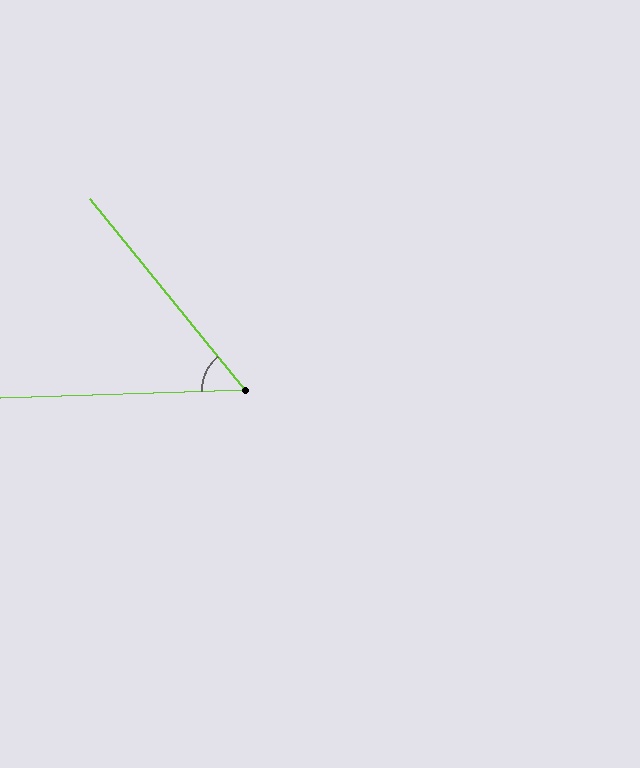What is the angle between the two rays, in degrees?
Approximately 53 degrees.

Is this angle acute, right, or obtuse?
It is acute.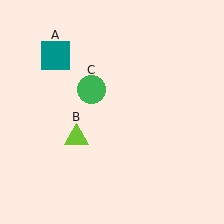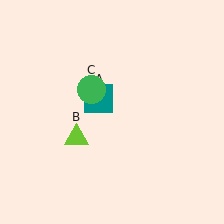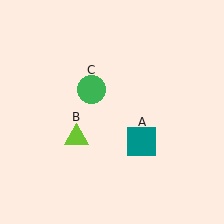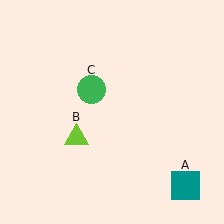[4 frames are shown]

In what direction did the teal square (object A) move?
The teal square (object A) moved down and to the right.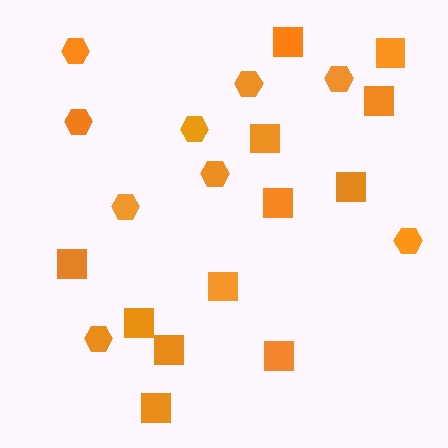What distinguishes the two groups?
There are 2 groups: one group of hexagons (9) and one group of squares (12).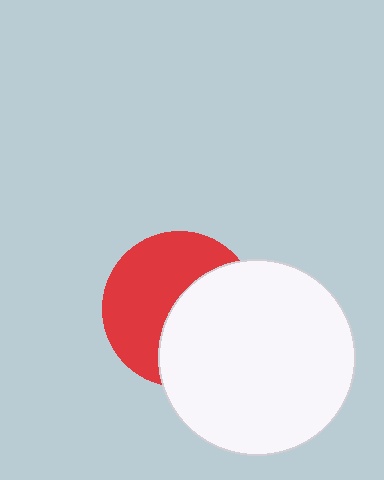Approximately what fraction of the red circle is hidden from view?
Roughly 47% of the red circle is hidden behind the white circle.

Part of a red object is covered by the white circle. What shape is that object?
It is a circle.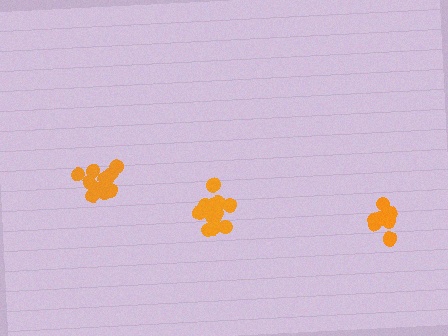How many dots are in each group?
Group 1: 10 dots, Group 2: 14 dots, Group 3: 11 dots (35 total).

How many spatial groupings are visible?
There are 3 spatial groupings.